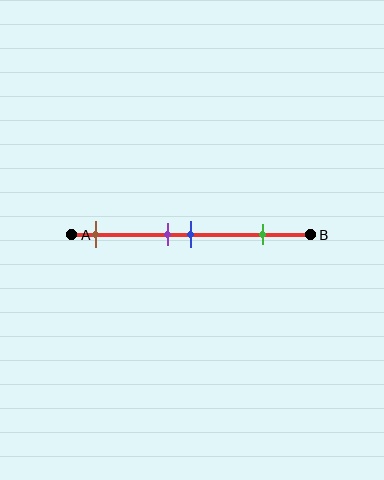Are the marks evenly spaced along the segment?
No, the marks are not evenly spaced.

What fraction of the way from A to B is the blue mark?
The blue mark is approximately 50% (0.5) of the way from A to B.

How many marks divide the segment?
There are 4 marks dividing the segment.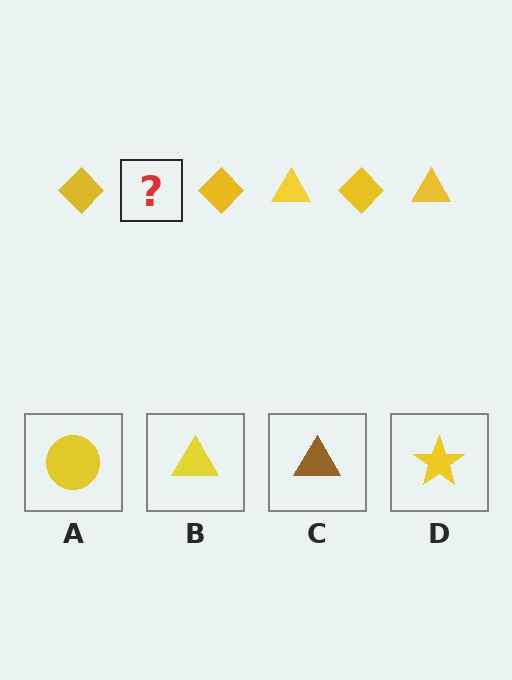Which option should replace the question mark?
Option B.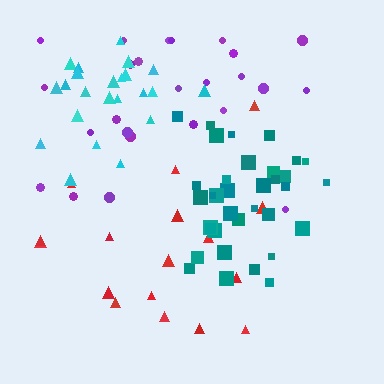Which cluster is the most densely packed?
Teal.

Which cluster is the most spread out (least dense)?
Red.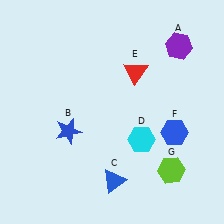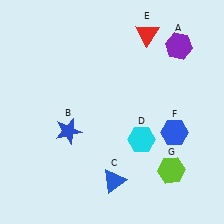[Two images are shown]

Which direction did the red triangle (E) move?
The red triangle (E) moved up.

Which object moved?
The red triangle (E) moved up.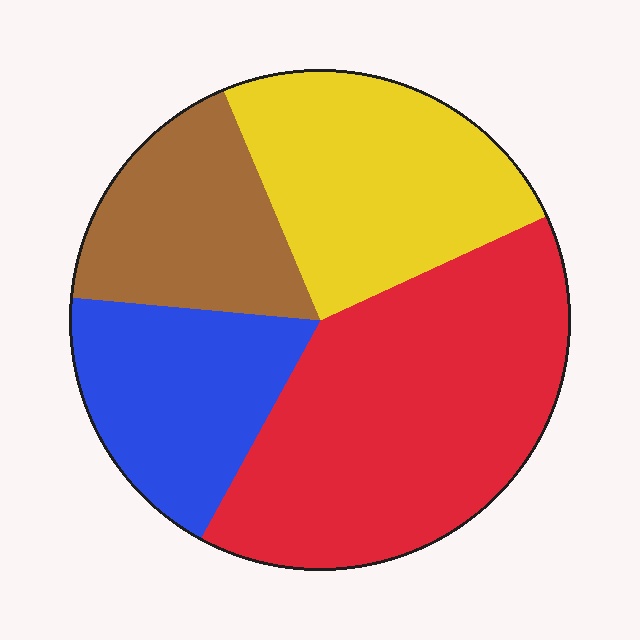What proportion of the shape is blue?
Blue covers 19% of the shape.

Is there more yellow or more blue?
Yellow.